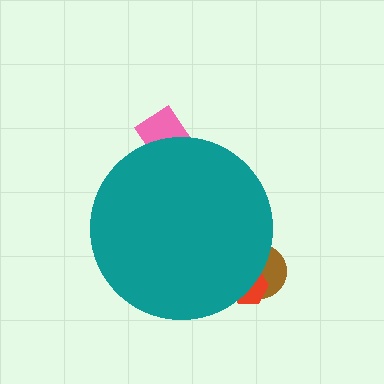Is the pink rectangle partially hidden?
Yes, the pink rectangle is partially hidden behind the teal circle.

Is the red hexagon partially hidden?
Yes, the red hexagon is partially hidden behind the teal circle.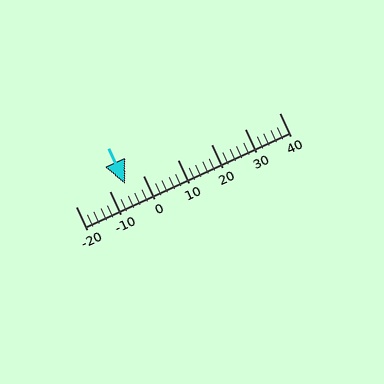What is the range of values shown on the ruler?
The ruler shows values from -20 to 40.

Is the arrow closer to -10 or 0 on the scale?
The arrow is closer to -10.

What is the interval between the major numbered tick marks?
The major tick marks are spaced 10 units apart.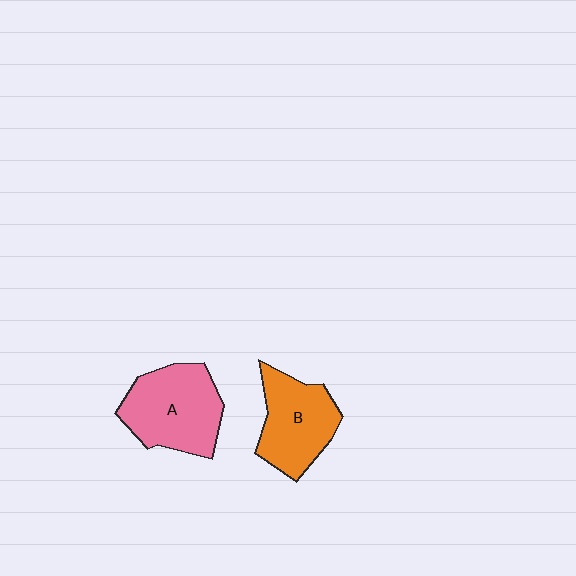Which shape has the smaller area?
Shape B (orange).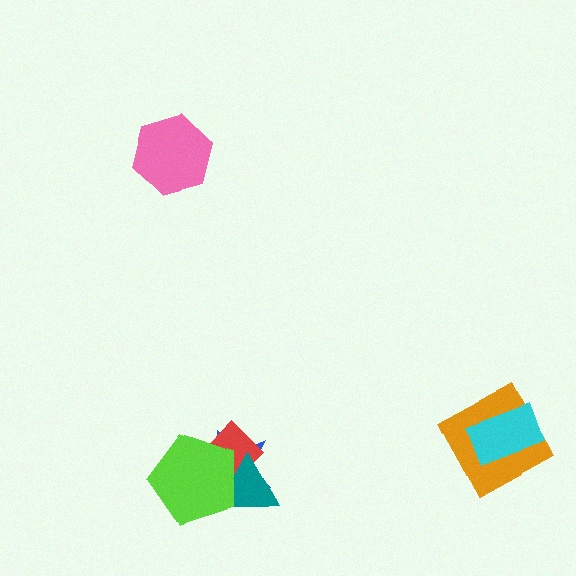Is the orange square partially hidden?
Yes, it is partially covered by another shape.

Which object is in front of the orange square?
The cyan rectangle is in front of the orange square.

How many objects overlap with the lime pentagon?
3 objects overlap with the lime pentagon.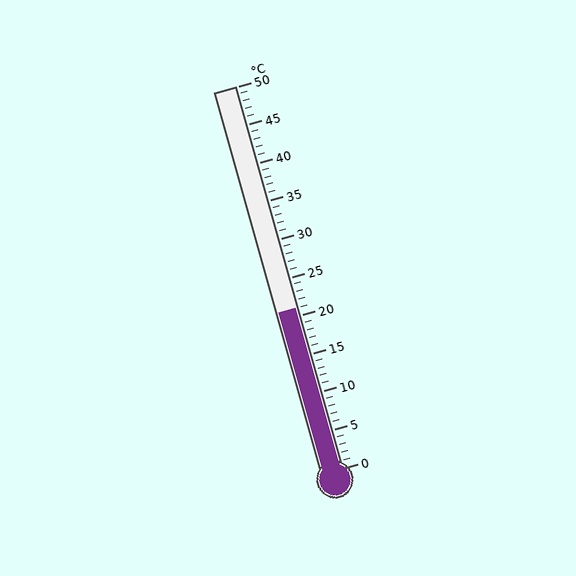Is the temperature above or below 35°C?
The temperature is below 35°C.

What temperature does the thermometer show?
The thermometer shows approximately 21°C.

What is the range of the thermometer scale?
The thermometer scale ranges from 0°C to 50°C.